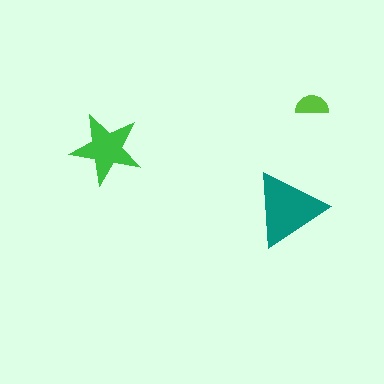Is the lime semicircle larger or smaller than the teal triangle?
Smaller.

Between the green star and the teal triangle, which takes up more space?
The teal triangle.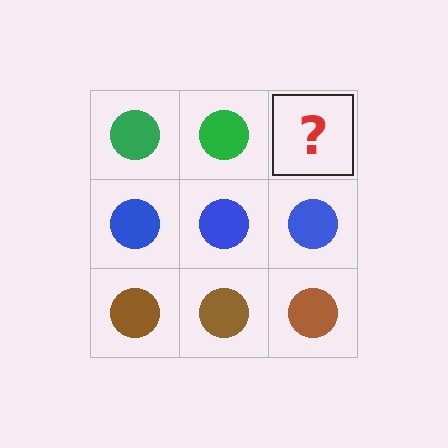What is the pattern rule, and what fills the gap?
The rule is that each row has a consistent color. The gap should be filled with a green circle.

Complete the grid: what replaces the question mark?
The question mark should be replaced with a green circle.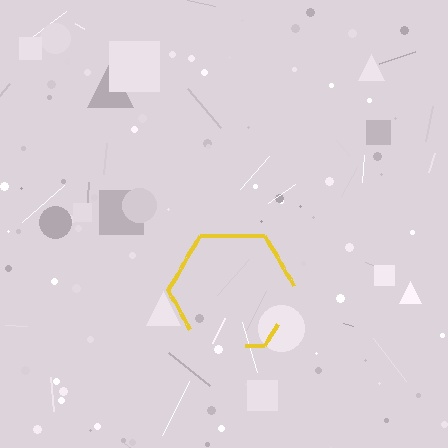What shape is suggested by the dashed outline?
The dashed outline suggests a hexagon.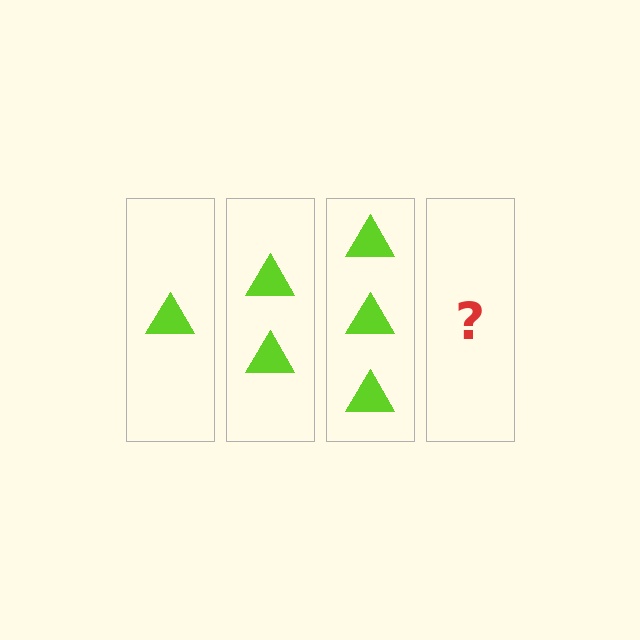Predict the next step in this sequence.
The next step is 4 triangles.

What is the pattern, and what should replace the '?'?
The pattern is that each step adds one more triangle. The '?' should be 4 triangles.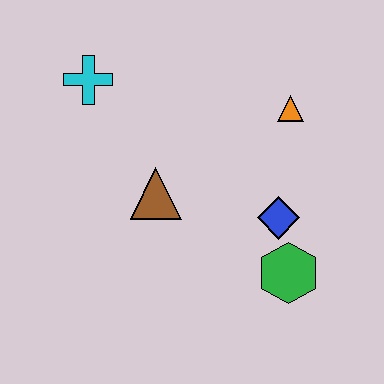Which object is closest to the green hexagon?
The blue diamond is closest to the green hexagon.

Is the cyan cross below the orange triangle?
No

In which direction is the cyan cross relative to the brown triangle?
The cyan cross is above the brown triangle.